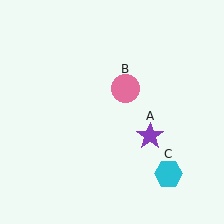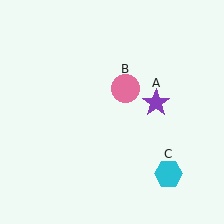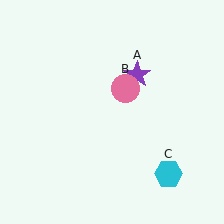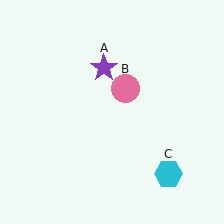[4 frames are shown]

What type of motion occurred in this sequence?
The purple star (object A) rotated counterclockwise around the center of the scene.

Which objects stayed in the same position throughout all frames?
Pink circle (object B) and cyan hexagon (object C) remained stationary.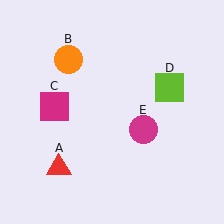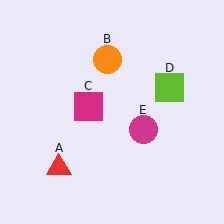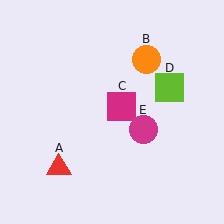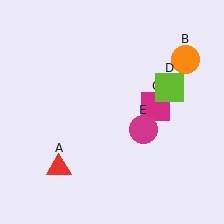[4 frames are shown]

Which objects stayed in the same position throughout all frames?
Red triangle (object A) and lime square (object D) and magenta circle (object E) remained stationary.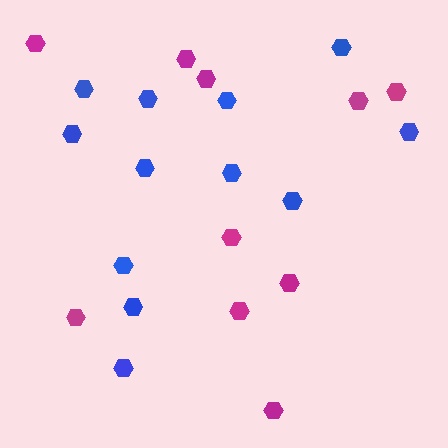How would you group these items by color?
There are 2 groups: one group of magenta hexagons (10) and one group of blue hexagons (12).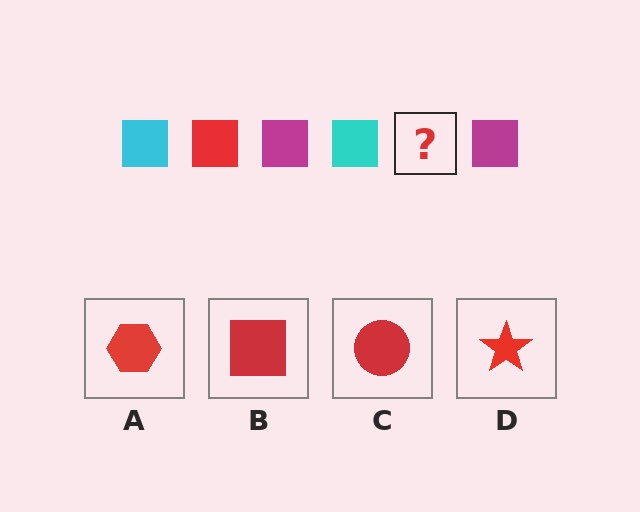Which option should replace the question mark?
Option B.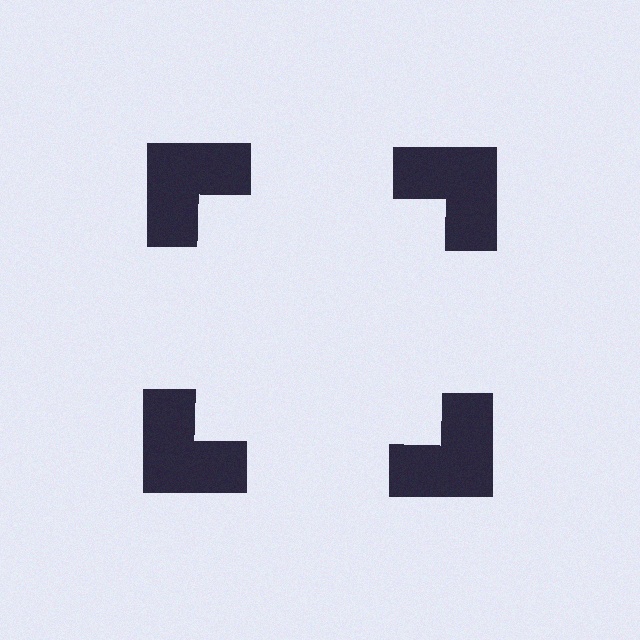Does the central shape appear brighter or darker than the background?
It typically appears slightly brighter than the background, even though no actual brightness change is drawn.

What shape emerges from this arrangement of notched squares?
An illusory square — its edges are inferred from the aligned wedge cuts in the notched squares, not physically drawn.